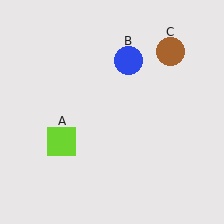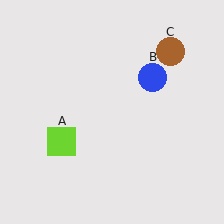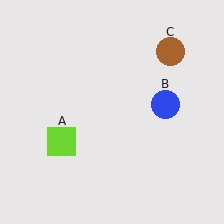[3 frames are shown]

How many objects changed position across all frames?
1 object changed position: blue circle (object B).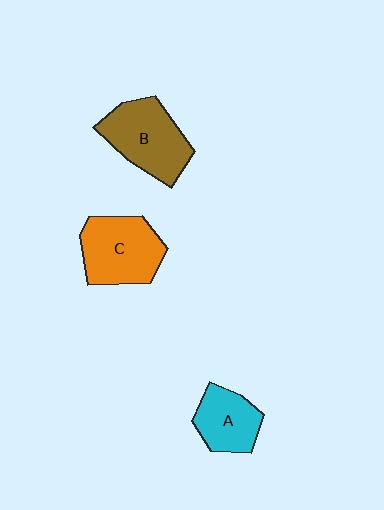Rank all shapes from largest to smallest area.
From largest to smallest: B (brown), C (orange), A (cyan).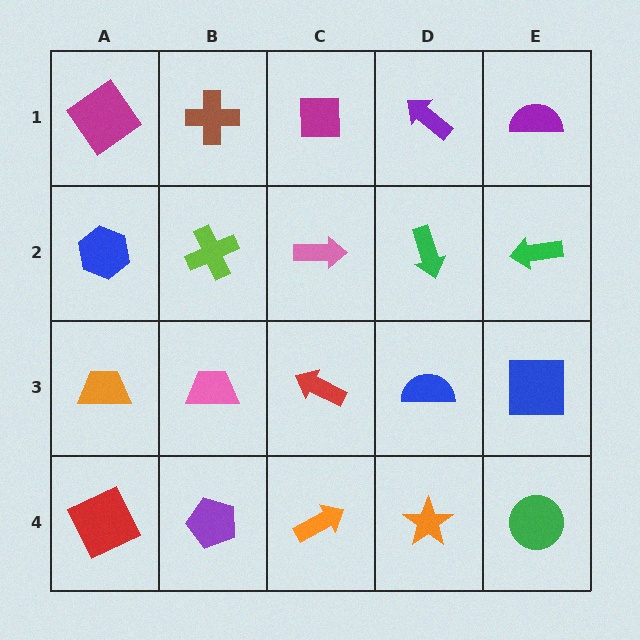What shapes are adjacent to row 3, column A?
A blue hexagon (row 2, column A), a red square (row 4, column A), a pink trapezoid (row 3, column B).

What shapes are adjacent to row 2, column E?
A purple semicircle (row 1, column E), a blue square (row 3, column E), a green arrow (row 2, column D).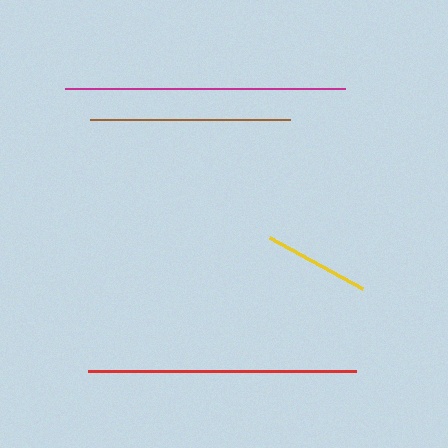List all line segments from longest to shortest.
From longest to shortest: magenta, red, brown, yellow.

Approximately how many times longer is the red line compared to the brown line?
The red line is approximately 1.3 times the length of the brown line.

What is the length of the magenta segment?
The magenta segment is approximately 280 pixels long.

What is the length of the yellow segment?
The yellow segment is approximately 106 pixels long.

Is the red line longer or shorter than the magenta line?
The magenta line is longer than the red line.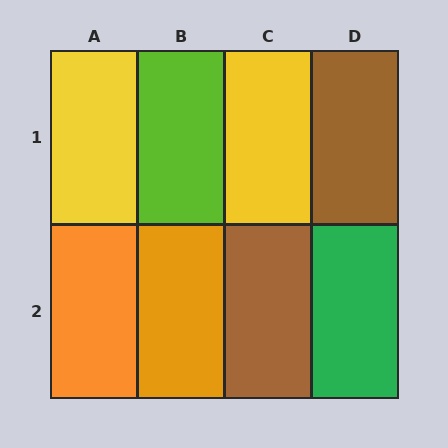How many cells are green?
1 cell is green.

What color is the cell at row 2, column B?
Orange.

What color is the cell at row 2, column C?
Brown.